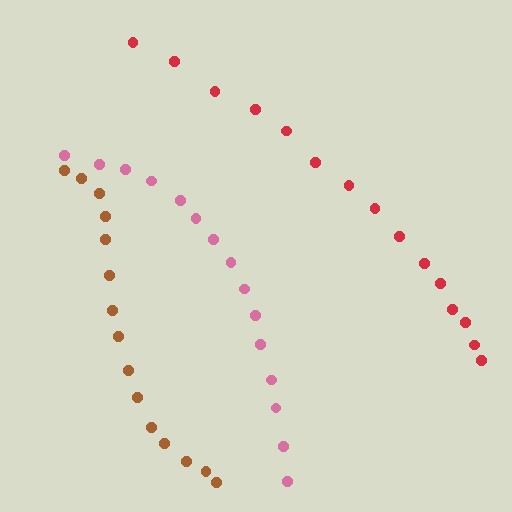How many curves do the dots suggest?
There are 3 distinct paths.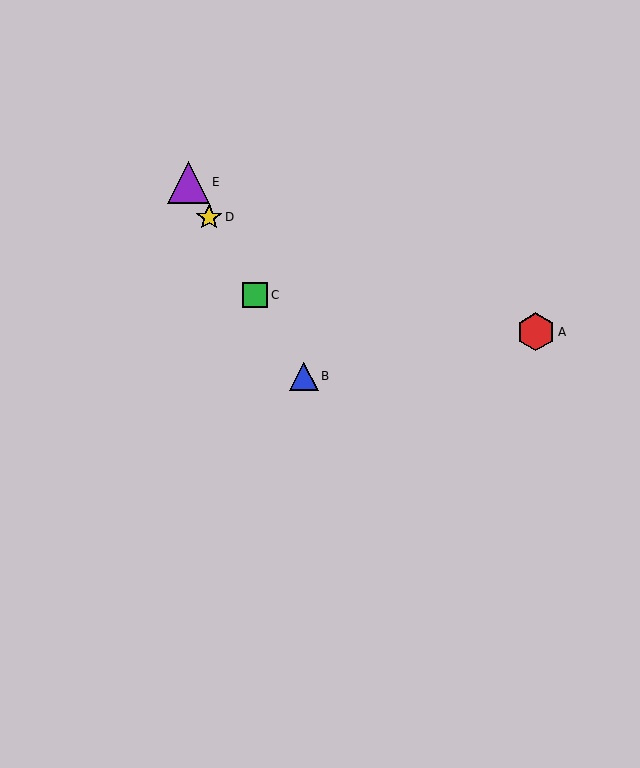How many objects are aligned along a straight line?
4 objects (B, C, D, E) are aligned along a straight line.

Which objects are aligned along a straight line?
Objects B, C, D, E are aligned along a straight line.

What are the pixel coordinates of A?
Object A is at (536, 332).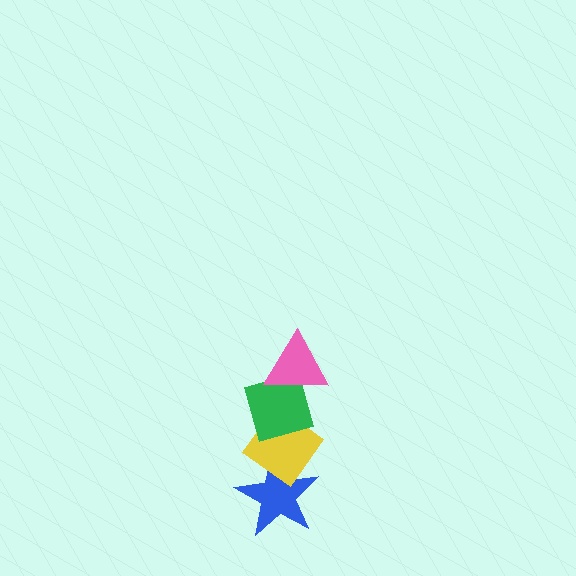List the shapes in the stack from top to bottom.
From top to bottom: the pink triangle, the green square, the yellow diamond, the blue star.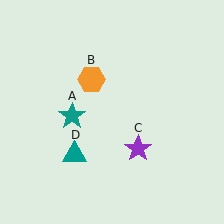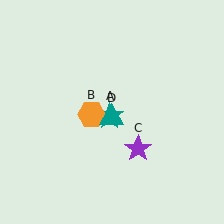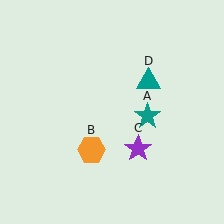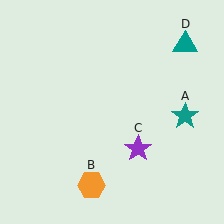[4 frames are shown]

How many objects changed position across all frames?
3 objects changed position: teal star (object A), orange hexagon (object B), teal triangle (object D).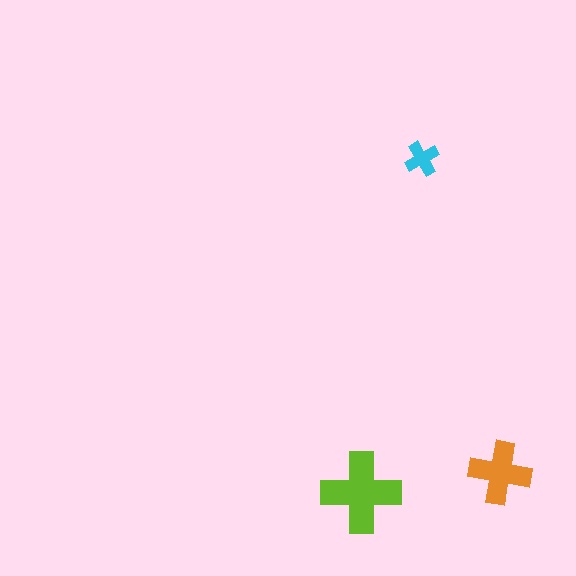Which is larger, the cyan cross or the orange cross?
The orange one.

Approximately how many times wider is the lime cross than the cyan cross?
About 2.5 times wider.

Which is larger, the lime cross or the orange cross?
The lime one.